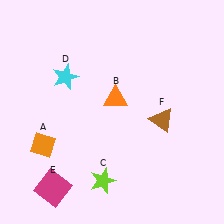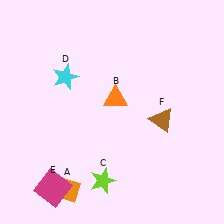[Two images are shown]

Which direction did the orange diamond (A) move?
The orange diamond (A) moved down.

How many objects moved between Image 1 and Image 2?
1 object moved between the two images.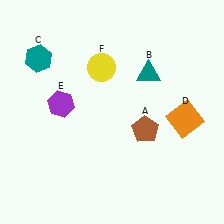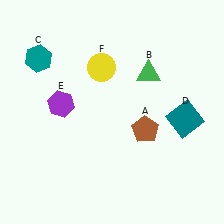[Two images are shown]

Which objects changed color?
B changed from teal to green. D changed from orange to teal.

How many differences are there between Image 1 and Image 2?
There are 2 differences between the two images.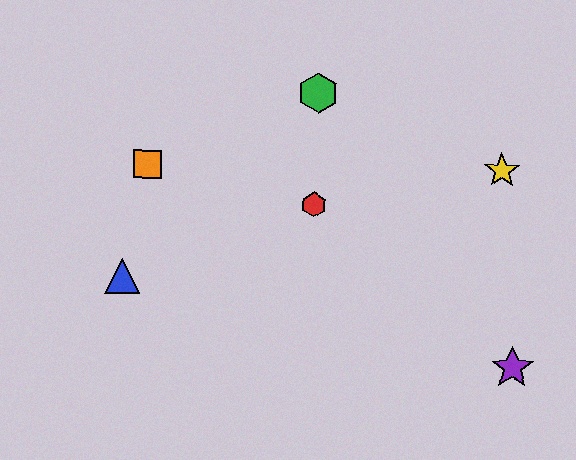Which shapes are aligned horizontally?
The yellow star, the orange square are aligned horizontally.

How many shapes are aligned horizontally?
2 shapes (the yellow star, the orange square) are aligned horizontally.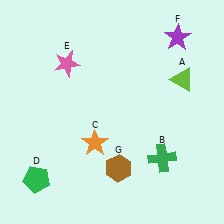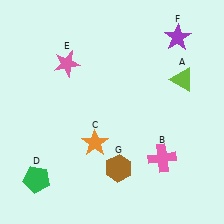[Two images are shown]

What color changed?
The cross (B) changed from green in Image 1 to pink in Image 2.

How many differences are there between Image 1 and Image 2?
There is 1 difference between the two images.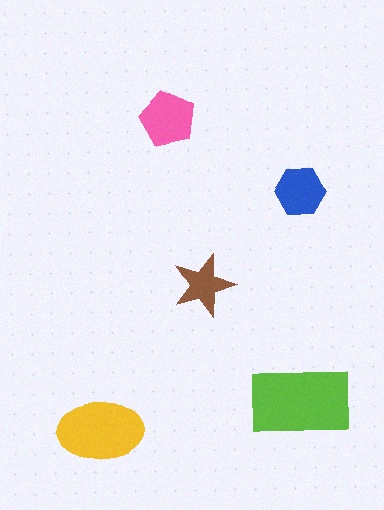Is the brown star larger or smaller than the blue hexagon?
Smaller.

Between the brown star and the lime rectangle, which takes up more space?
The lime rectangle.